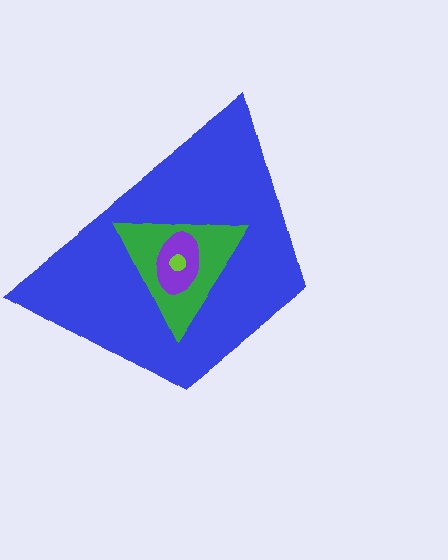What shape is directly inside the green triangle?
The purple ellipse.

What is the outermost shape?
The blue trapezoid.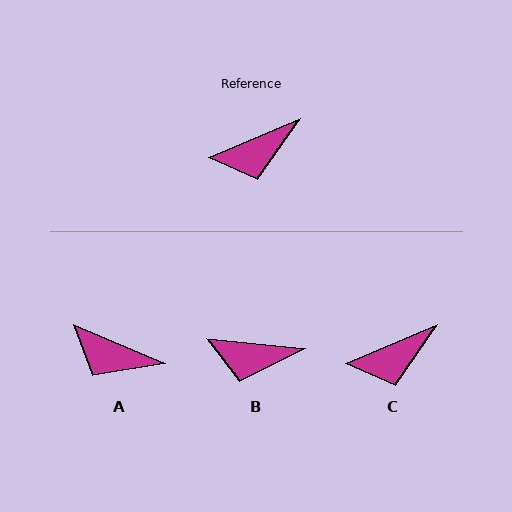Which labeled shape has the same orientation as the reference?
C.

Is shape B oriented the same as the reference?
No, it is off by about 28 degrees.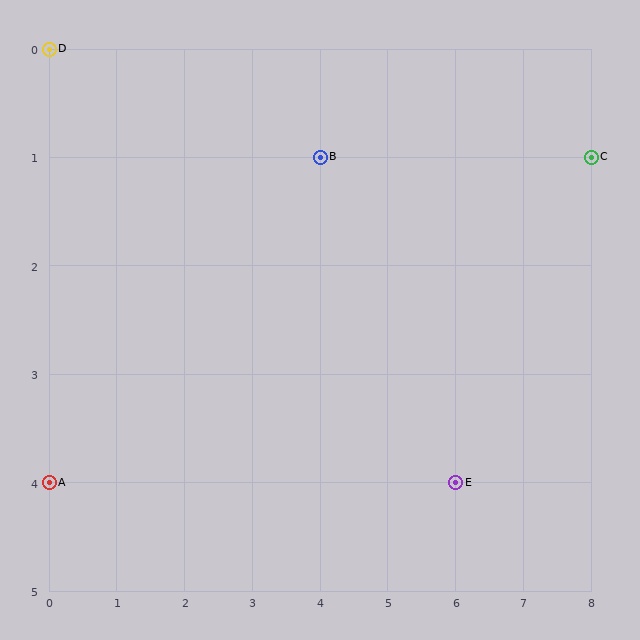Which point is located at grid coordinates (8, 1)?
Point C is at (8, 1).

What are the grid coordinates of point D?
Point D is at grid coordinates (0, 0).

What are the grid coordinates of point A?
Point A is at grid coordinates (0, 4).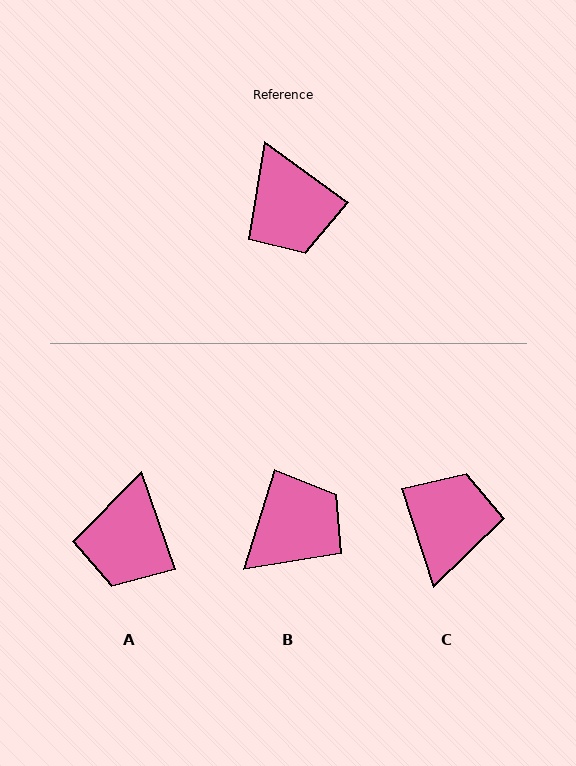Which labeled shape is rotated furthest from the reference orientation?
C, about 144 degrees away.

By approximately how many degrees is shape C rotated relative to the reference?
Approximately 144 degrees counter-clockwise.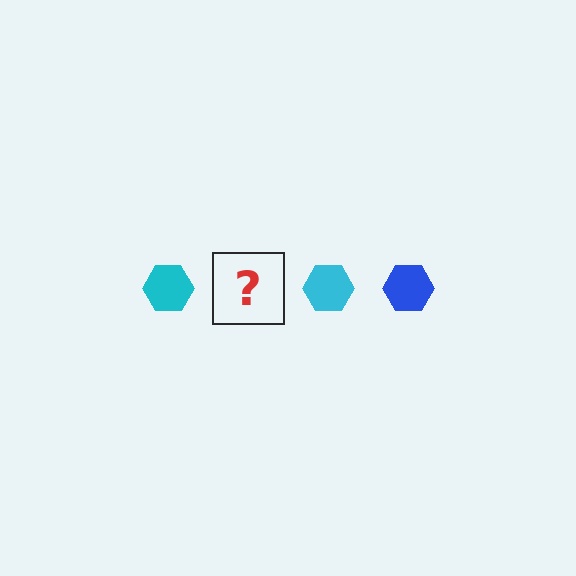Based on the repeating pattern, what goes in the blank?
The blank should be a blue hexagon.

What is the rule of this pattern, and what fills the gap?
The rule is that the pattern cycles through cyan, blue hexagons. The gap should be filled with a blue hexagon.